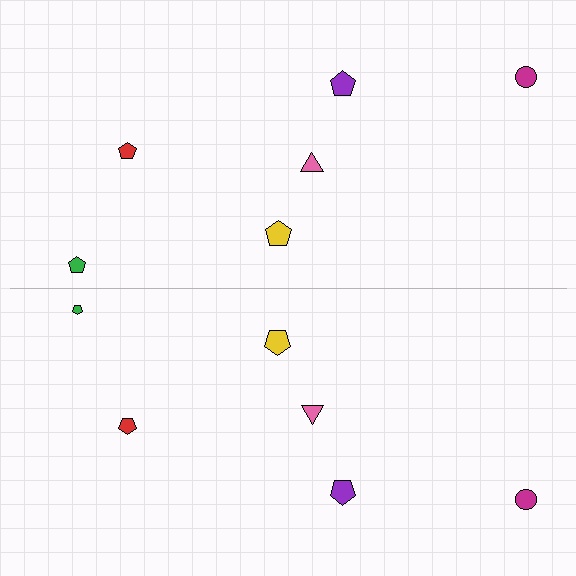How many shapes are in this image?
There are 12 shapes in this image.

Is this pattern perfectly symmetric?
No, the pattern is not perfectly symmetric. The green pentagon on the bottom side has a different size than its mirror counterpart.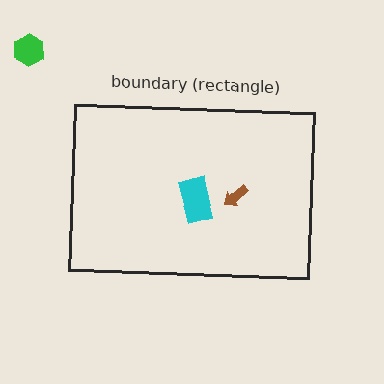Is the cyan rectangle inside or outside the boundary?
Inside.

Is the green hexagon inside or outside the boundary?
Outside.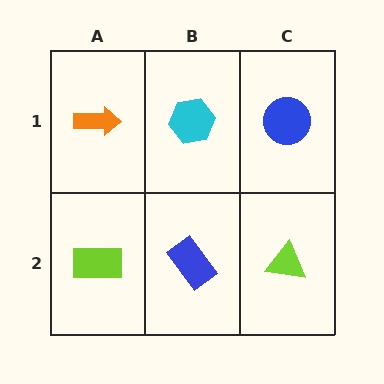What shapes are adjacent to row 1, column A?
A lime rectangle (row 2, column A), a cyan hexagon (row 1, column B).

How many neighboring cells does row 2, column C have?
2.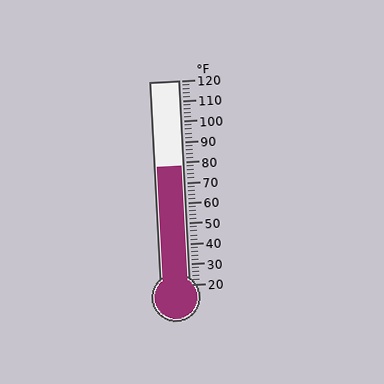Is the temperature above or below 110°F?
The temperature is below 110°F.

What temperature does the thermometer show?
The thermometer shows approximately 78°F.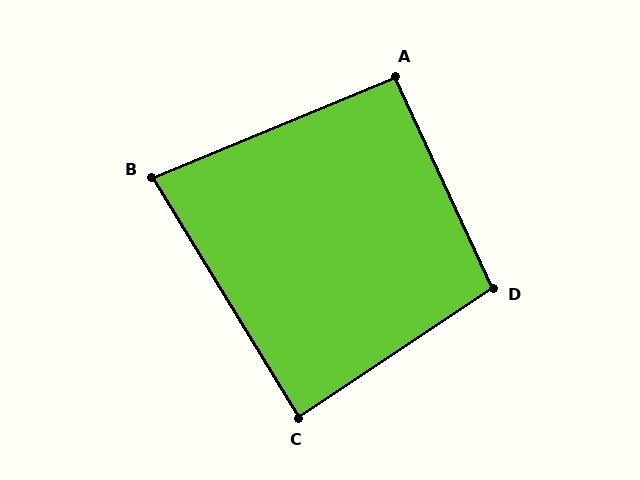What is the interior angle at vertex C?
Approximately 88 degrees (approximately right).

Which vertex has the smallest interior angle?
B, at approximately 81 degrees.